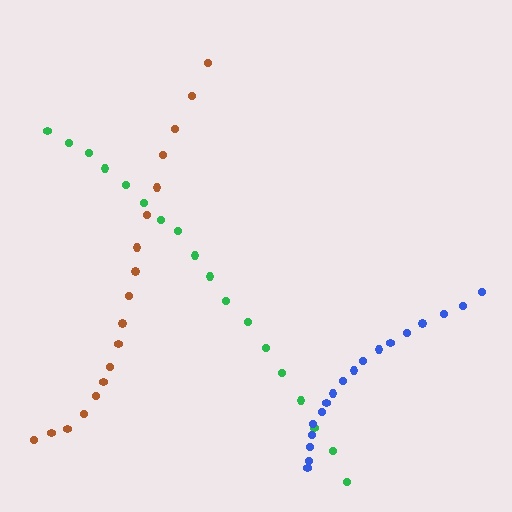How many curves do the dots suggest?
There are 3 distinct paths.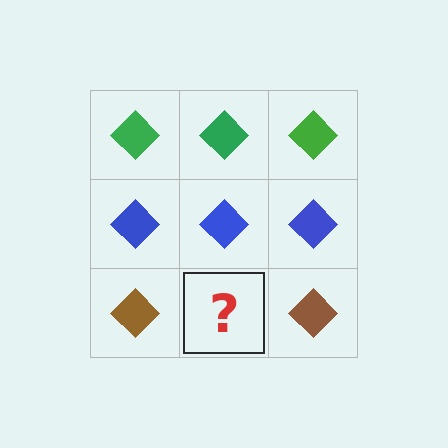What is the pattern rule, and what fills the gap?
The rule is that each row has a consistent color. The gap should be filled with a brown diamond.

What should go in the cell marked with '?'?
The missing cell should contain a brown diamond.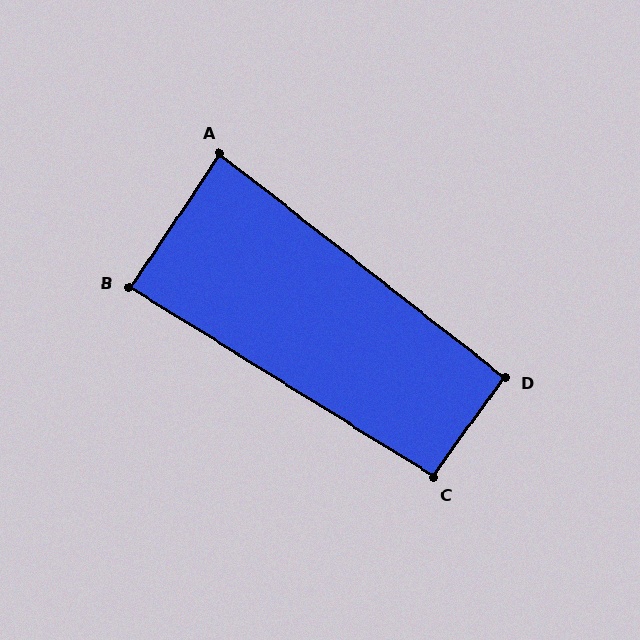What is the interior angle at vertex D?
Approximately 92 degrees (approximately right).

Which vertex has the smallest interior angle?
A, at approximately 86 degrees.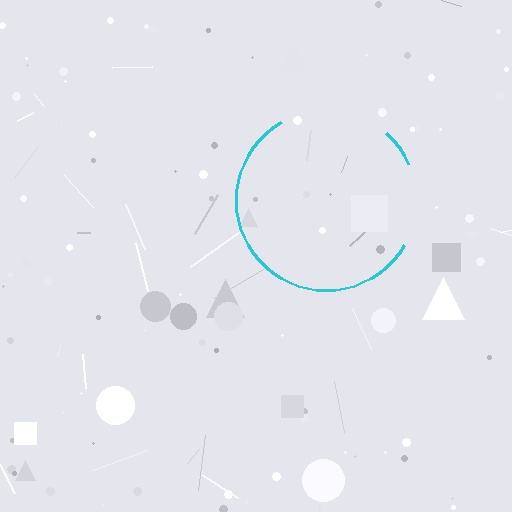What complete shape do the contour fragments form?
The contour fragments form a circle.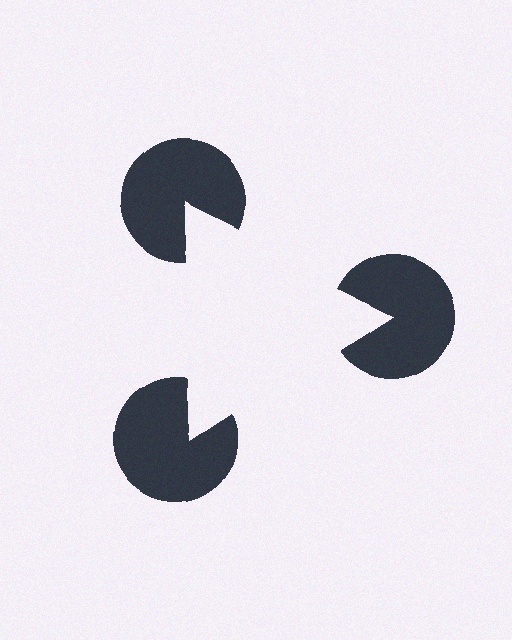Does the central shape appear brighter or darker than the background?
It typically appears slightly brighter than the background, even though no actual brightness change is drawn.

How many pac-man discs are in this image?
There are 3 — one at each vertex of the illusory triangle.